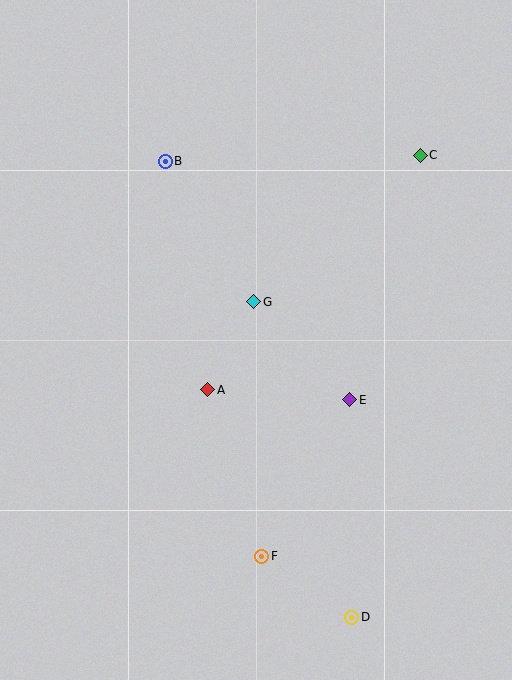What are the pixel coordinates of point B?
Point B is at (165, 161).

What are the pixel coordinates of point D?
Point D is at (352, 617).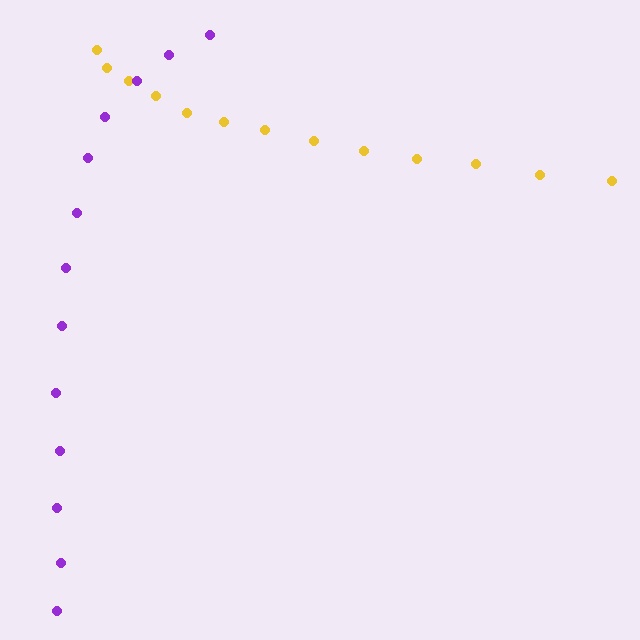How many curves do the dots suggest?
There are 2 distinct paths.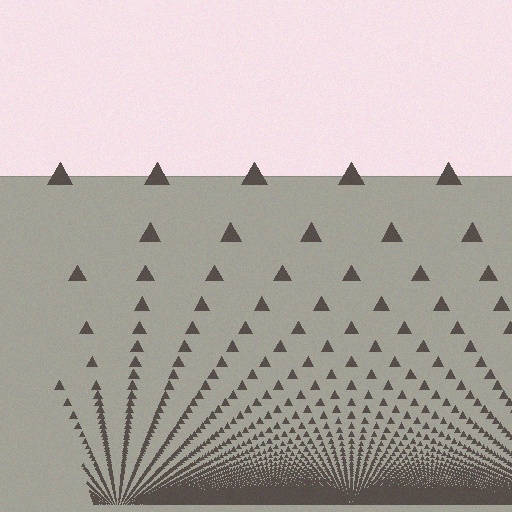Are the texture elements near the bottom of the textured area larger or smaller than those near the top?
Smaller. The gradient is inverted — elements near the bottom are smaller and denser.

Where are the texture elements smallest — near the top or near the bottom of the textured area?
Near the bottom.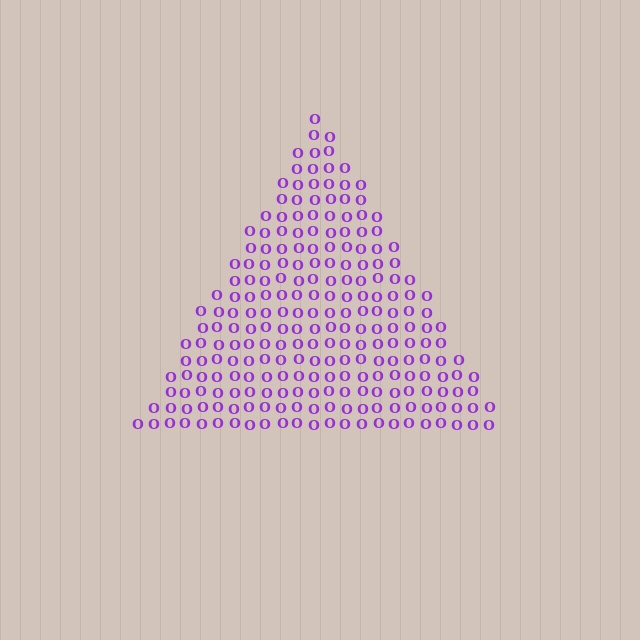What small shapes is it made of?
It is made of small letter O's.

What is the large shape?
The large shape is a triangle.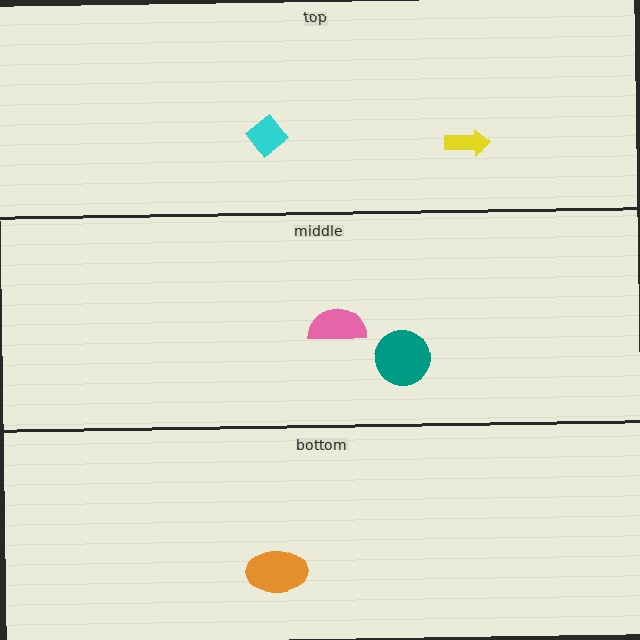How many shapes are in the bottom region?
1.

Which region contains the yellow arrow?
The top region.